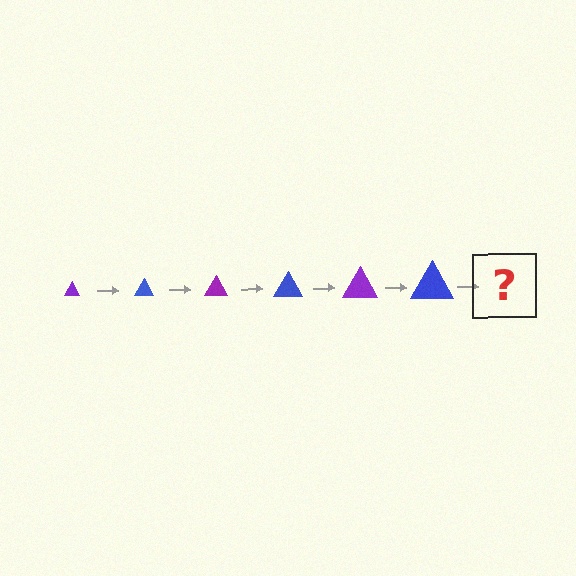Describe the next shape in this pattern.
It should be a purple triangle, larger than the previous one.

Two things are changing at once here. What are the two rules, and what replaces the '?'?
The two rules are that the triangle grows larger each step and the color cycles through purple and blue. The '?' should be a purple triangle, larger than the previous one.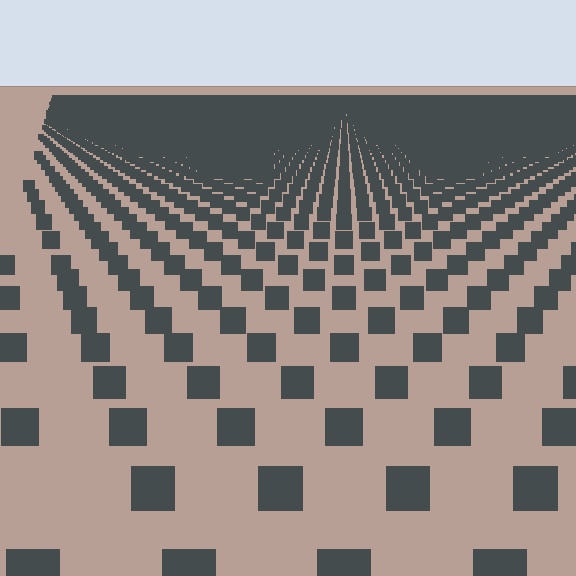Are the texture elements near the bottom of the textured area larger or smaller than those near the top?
Larger. Near the bottom, elements are closer to the viewer and appear at a bigger on-screen size.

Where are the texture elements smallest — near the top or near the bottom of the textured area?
Near the top.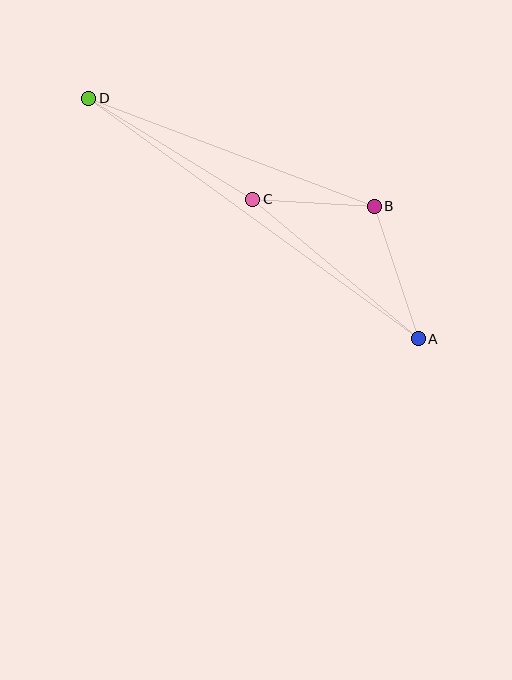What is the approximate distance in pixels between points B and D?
The distance between B and D is approximately 305 pixels.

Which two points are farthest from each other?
Points A and D are farthest from each other.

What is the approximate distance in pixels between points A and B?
The distance between A and B is approximately 139 pixels.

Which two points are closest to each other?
Points B and C are closest to each other.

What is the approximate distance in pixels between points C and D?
The distance between C and D is approximately 193 pixels.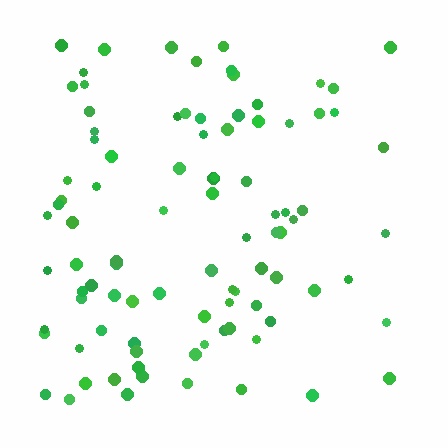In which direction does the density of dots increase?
From right to left, with the left side densest.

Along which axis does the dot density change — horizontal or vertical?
Horizontal.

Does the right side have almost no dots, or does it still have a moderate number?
Still a moderate number, just noticeably fewer than the left.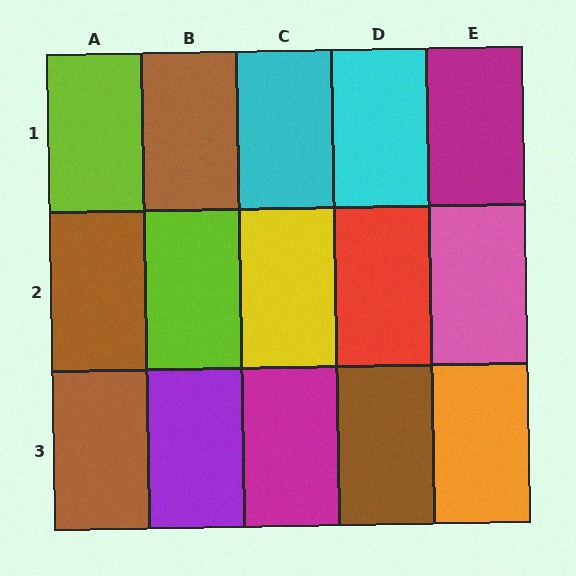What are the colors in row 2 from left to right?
Brown, lime, yellow, red, pink.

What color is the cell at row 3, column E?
Orange.